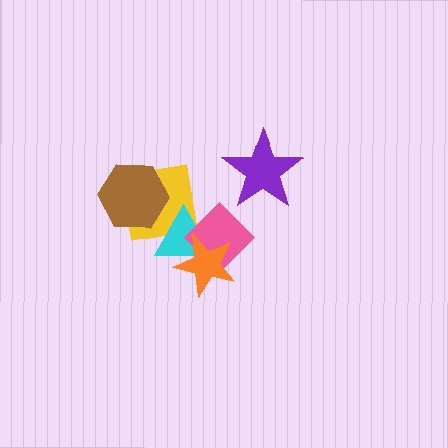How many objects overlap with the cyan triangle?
3 objects overlap with the cyan triangle.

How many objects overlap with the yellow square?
3 objects overlap with the yellow square.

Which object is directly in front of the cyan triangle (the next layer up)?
The pink diamond is directly in front of the cyan triangle.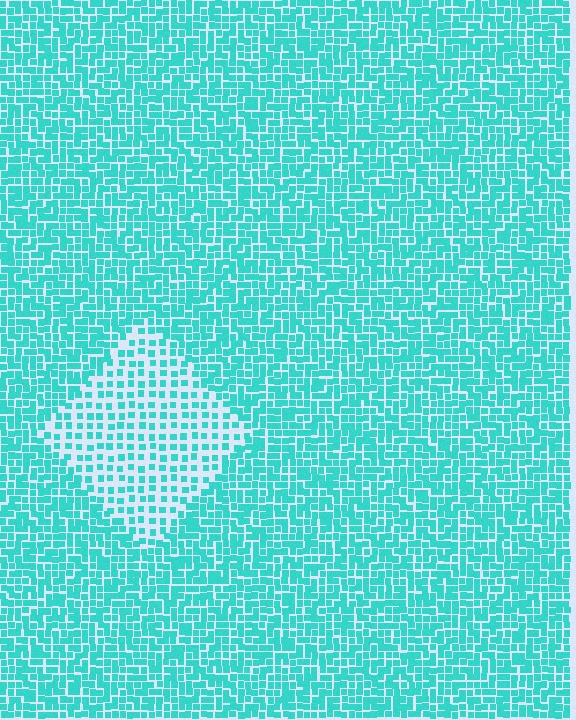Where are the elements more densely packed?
The elements are more densely packed outside the diamond boundary.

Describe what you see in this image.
The image contains small cyan elements arranged at two different densities. A diamond-shaped region is visible where the elements are less densely packed than the surrounding area.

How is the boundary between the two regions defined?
The boundary is defined by a change in element density (approximately 2.0x ratio). All elements are the same color, size, and shape.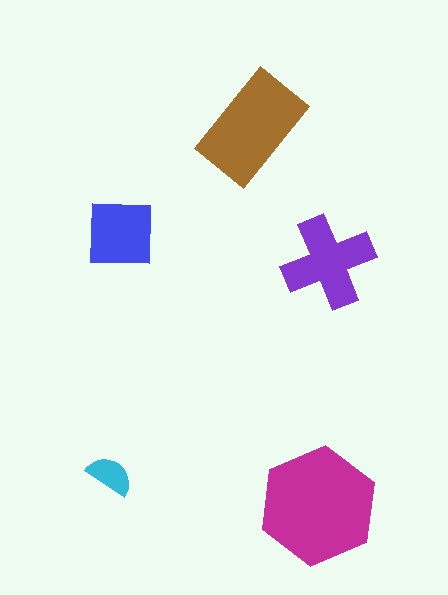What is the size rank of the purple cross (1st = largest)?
3rd.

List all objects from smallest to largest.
The cyan semicircle, the blue square, the purple cross, the brown rectangle, the magenta hexagon.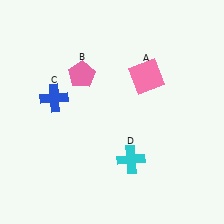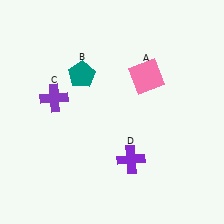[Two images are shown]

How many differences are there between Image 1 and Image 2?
There are 3 differences between the two images.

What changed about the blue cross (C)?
In Image 1, C is blue. In Image 2, it changed to purple.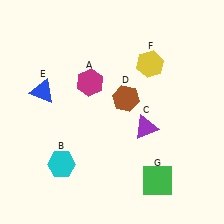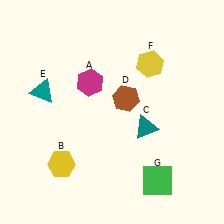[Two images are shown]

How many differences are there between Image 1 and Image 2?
There are 3 differences between the two images.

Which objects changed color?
B changed from cyan to yellow. C changed from purple to teal. E changed from blue to teal.